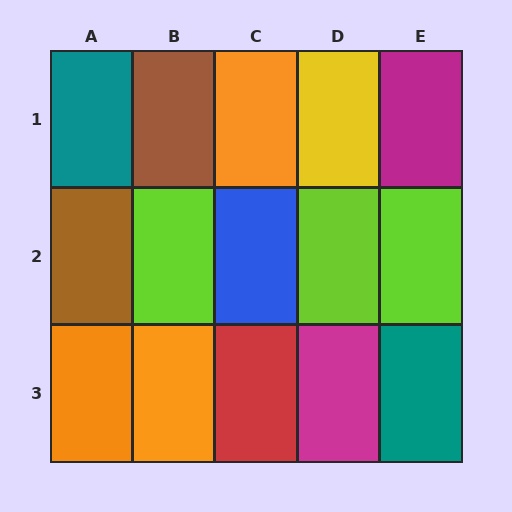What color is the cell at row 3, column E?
Teal.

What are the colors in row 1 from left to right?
Teal, brown, orange, yellow, magenta.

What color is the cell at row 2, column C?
Blue.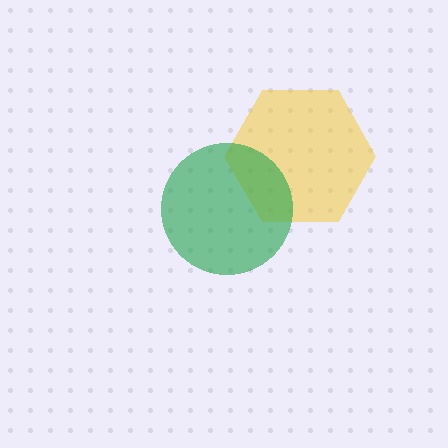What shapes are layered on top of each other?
The layered shapes are: a yellow hexagon, a green circle.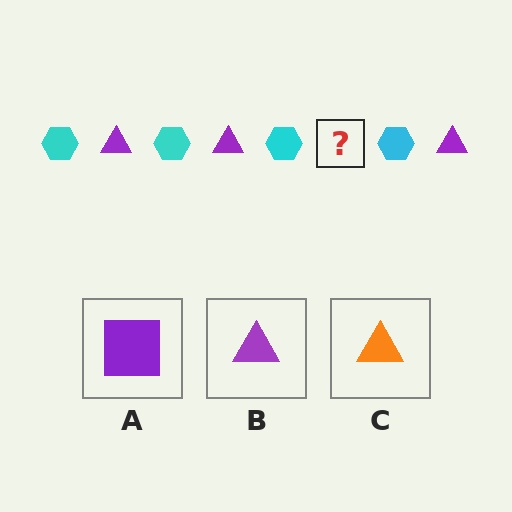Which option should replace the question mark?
Option B.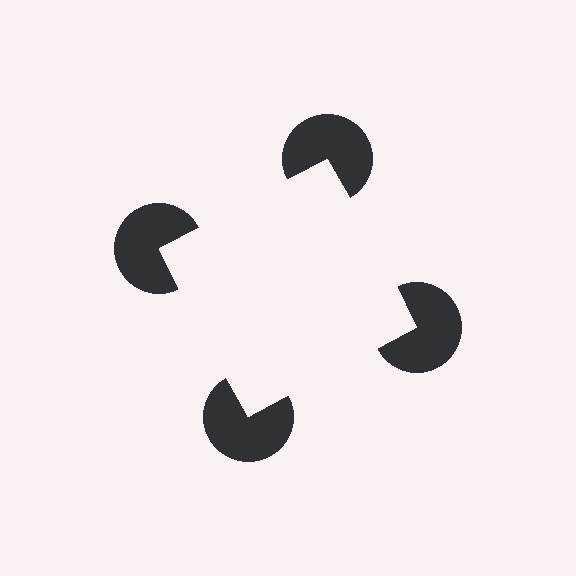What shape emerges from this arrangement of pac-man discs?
An illusory square — its edges are inferred from the aligned wedge cuts in the pac-man discs, not physically drawn.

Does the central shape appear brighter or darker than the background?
It typically appears slightly brighter than the background, even though no actual brightness change is drawn.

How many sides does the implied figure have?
4 sides.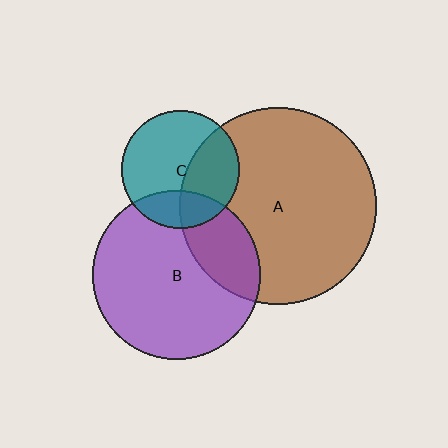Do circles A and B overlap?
Yes.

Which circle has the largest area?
Circle A (brown).